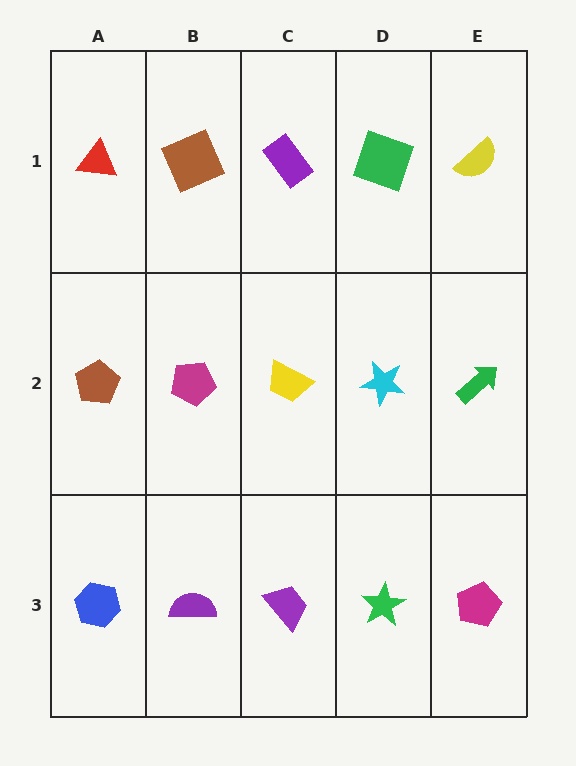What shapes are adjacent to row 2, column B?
A brown square (row 1, column B), a purple semicircle (row 3, column B), a brown pentagon (row 2, column A), a yellow trapezoid (row 2, column C).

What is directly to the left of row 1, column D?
A purple rectangle.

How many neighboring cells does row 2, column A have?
3.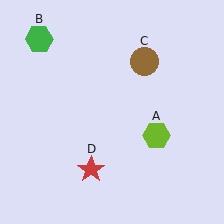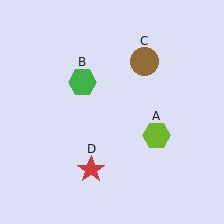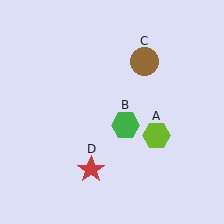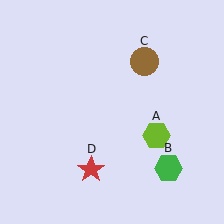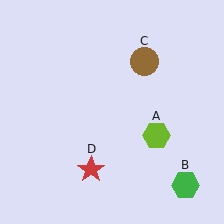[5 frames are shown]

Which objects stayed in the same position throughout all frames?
Lime hexagon (object A) and brown circle (object C) and red star (object D) remained stationary.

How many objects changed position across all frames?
1 object changed position: green hexagon (object B).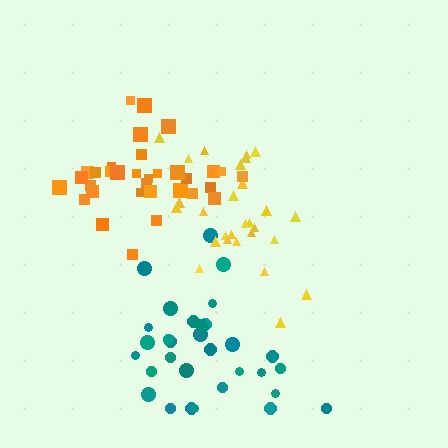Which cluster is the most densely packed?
Orange.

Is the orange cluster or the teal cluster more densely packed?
Orange.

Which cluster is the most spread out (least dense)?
Yellow.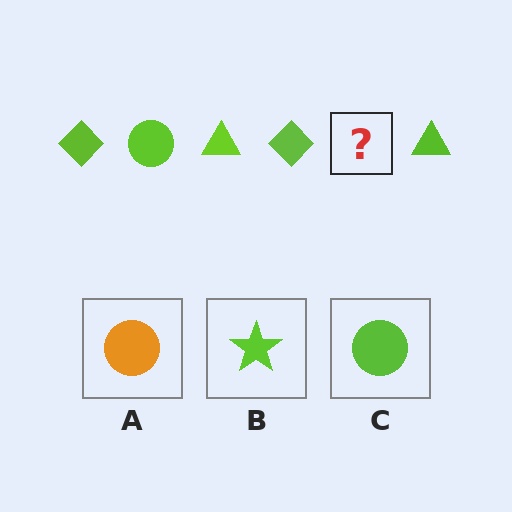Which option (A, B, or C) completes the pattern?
C.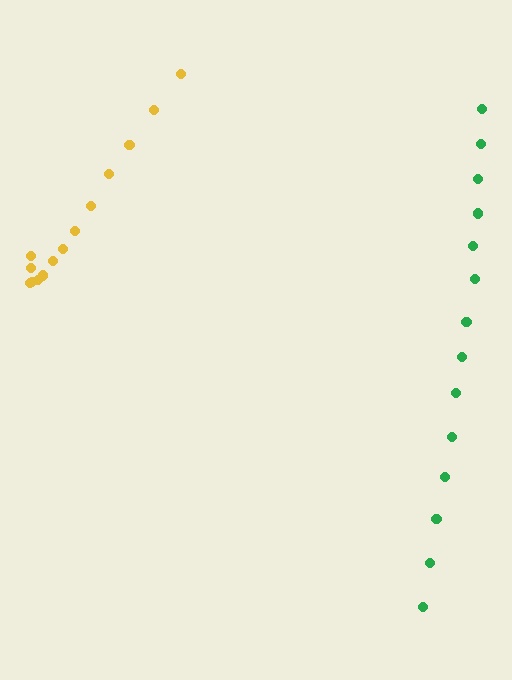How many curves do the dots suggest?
There are 2 distinct paths.